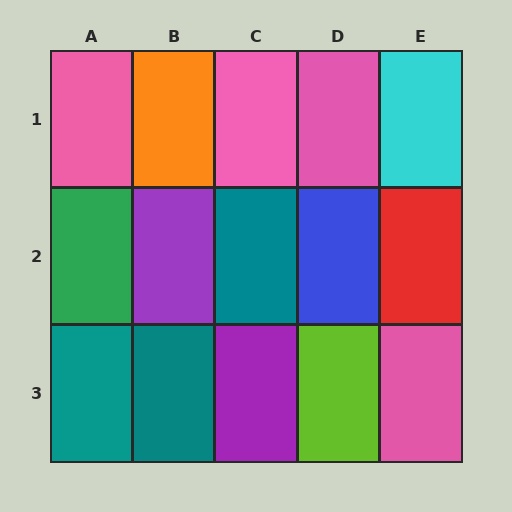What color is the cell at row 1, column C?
Pink.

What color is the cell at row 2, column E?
Red.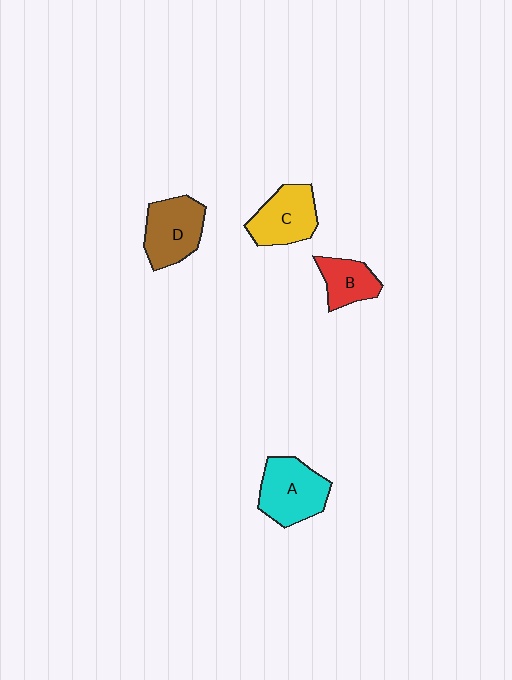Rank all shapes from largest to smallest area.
From largest to smallest: A (cyan), D (brown), C (yellow), B (red).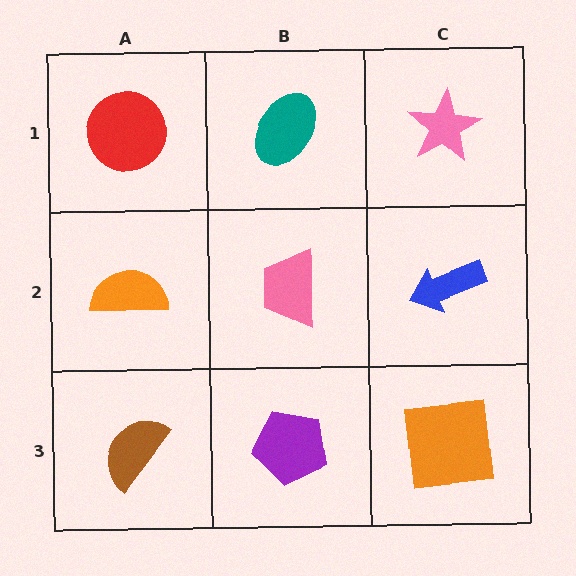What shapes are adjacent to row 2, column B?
A teal ellipse (row 1, column B), a purple pentagon (row 3, column B), an orange semicircle (row 2, column A), a blue arrow (row 2, column C).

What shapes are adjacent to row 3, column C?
A blue arrow (row 2, column C), a purple pentagon (row 3, column B).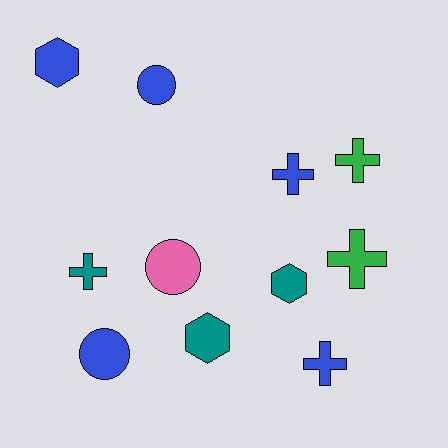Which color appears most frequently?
Blue, with 5 objects.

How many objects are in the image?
There are 11 objects.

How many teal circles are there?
There are no teal circles.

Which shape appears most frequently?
Cross, with 5 objects.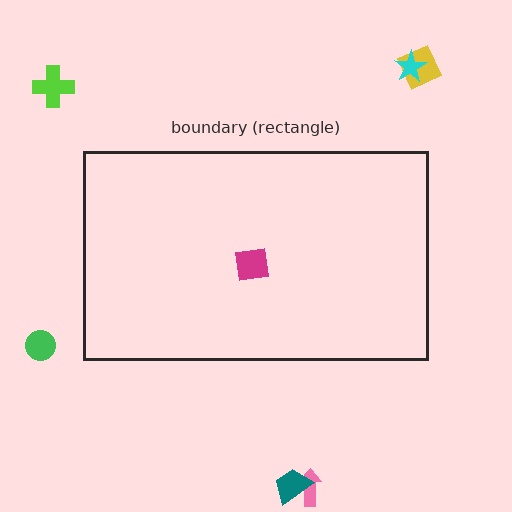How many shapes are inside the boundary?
1 inside, 6 outside.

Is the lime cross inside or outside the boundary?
Outside.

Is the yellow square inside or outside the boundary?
Outside.